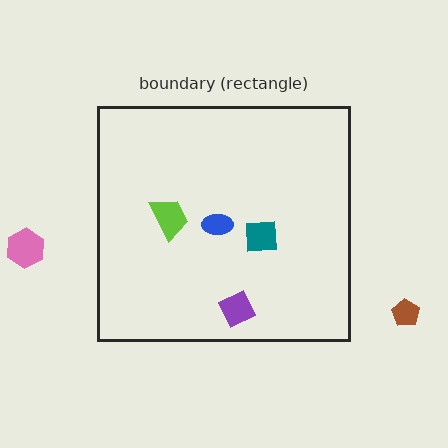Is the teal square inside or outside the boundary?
Inside.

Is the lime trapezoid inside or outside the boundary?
Inside.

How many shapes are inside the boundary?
4 inside, 2 outside.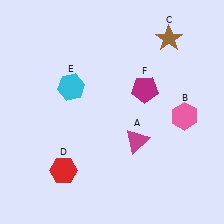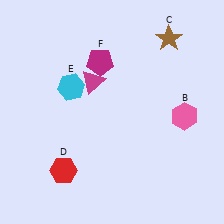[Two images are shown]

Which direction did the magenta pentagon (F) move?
The magenta pentagon (F) moved left.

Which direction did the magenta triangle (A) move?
The magenta triangle (A) moved up.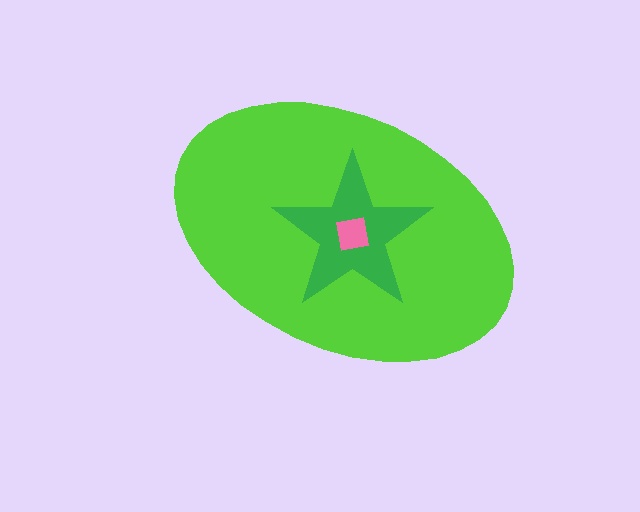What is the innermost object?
The pink square.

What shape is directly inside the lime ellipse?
The green star.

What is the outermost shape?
The lime ellipse.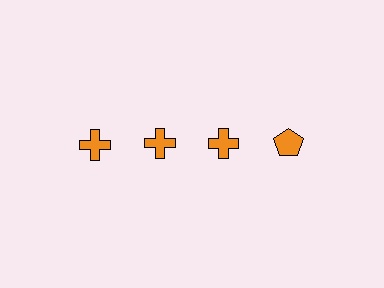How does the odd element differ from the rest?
It has a different shape: pentagon instead of cross.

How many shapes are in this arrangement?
There are 4 shapes arranged in a grid pattern.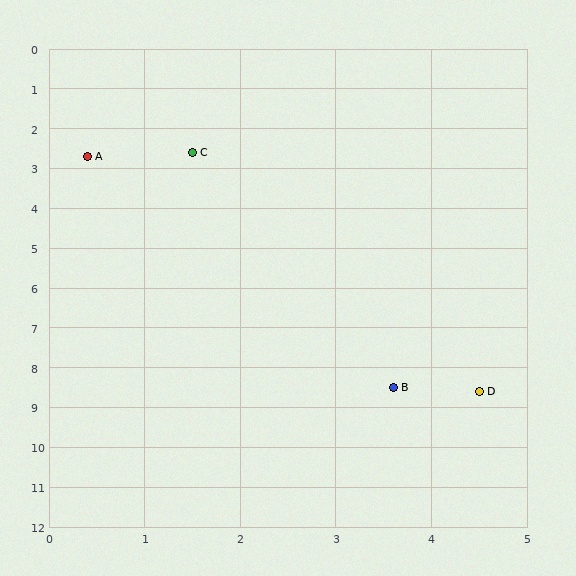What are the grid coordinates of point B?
Point B is at approximately (3.6, 8.5).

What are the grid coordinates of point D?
Point D is at approximately (4.5, 8.6).